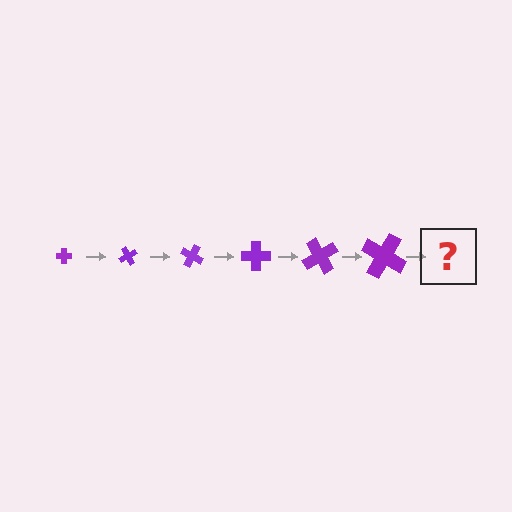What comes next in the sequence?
The next element should be a cross, larger than the previous one and rotated 360 degrees from the start.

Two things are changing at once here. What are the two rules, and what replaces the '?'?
The two rules are that the cross grows larger each step and it rotates 60 degrees each step. The '?' should be a cross, larger than the previous one and rotated 360 degrees from the start.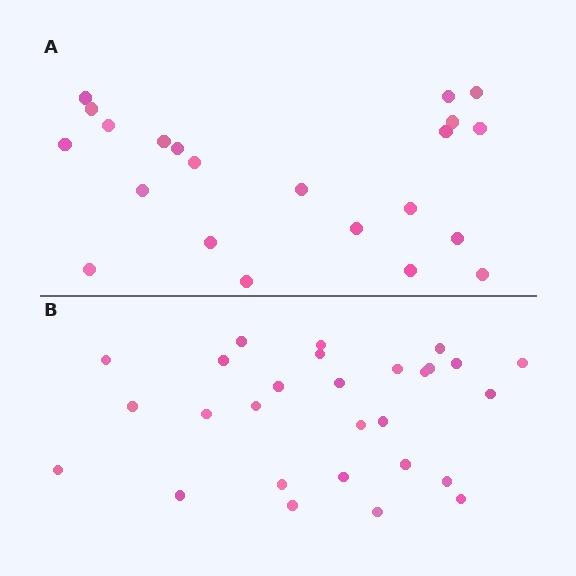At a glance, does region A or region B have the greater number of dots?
Region B (the bottom region) has more dots.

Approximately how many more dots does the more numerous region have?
Region B has about 6 more dots than region A.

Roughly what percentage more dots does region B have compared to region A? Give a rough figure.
About 25% more.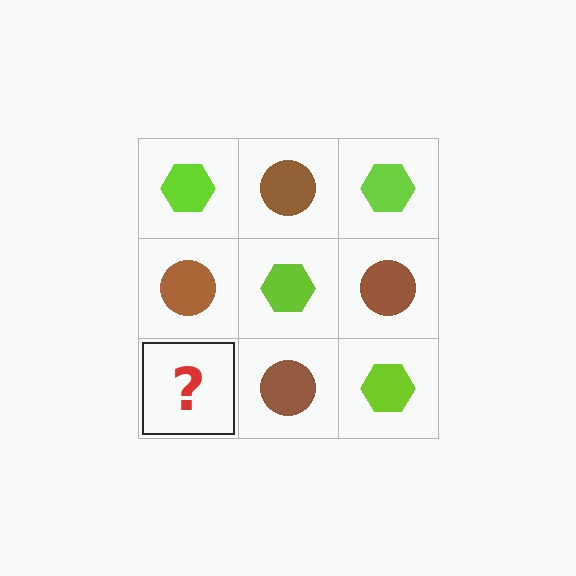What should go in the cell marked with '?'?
The missing cell should contain a lime hexagon.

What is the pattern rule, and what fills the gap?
The rule is that it alternates lime hexagon and brown circle in a checkerboard pattern. The gap should be filled with a lime hexagon.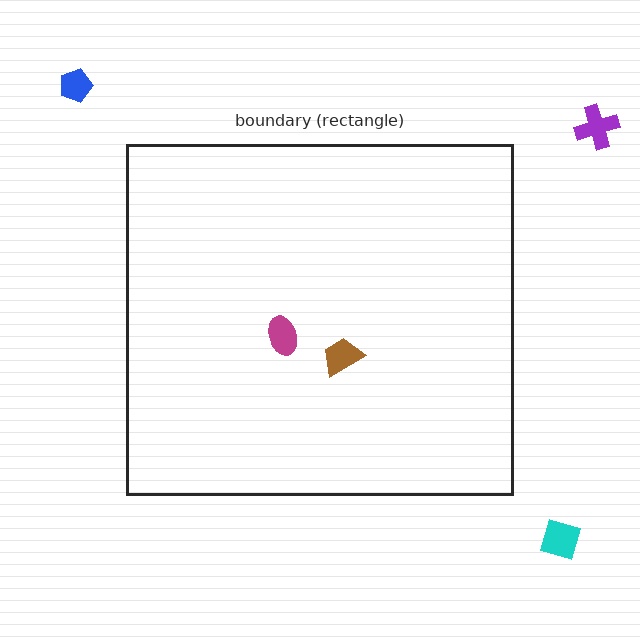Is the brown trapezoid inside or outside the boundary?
Inside.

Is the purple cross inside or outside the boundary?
Outside.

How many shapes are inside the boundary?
2 inside, 3 outside.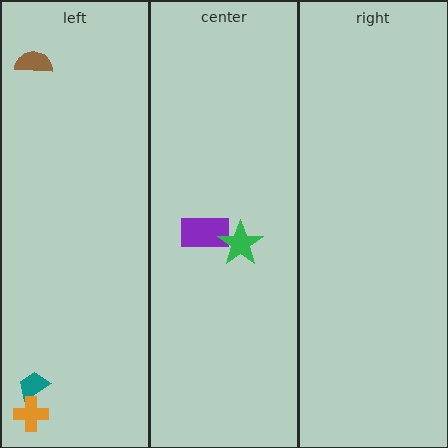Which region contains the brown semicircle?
The left region.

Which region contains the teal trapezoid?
The left region.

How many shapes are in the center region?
2.